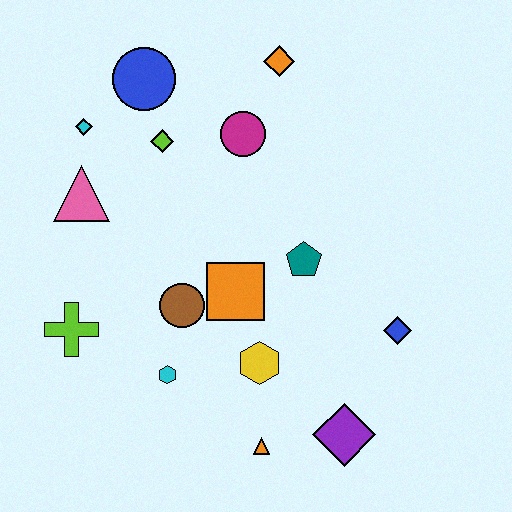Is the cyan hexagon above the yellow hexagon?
No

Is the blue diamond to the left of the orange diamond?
No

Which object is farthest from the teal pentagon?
The cyan diamond is farthest from the teal pentagon.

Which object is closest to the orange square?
The brown circle is closest to the orange square.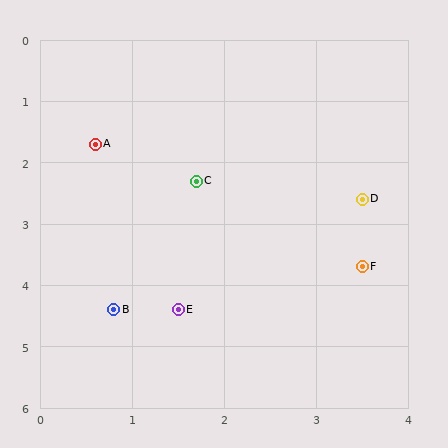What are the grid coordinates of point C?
Point C is at approximately (1.7, 2.3).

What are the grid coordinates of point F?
Point F is at approximately (3.5, 3.7).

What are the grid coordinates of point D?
Point D is at approximately (3.5, 2.6).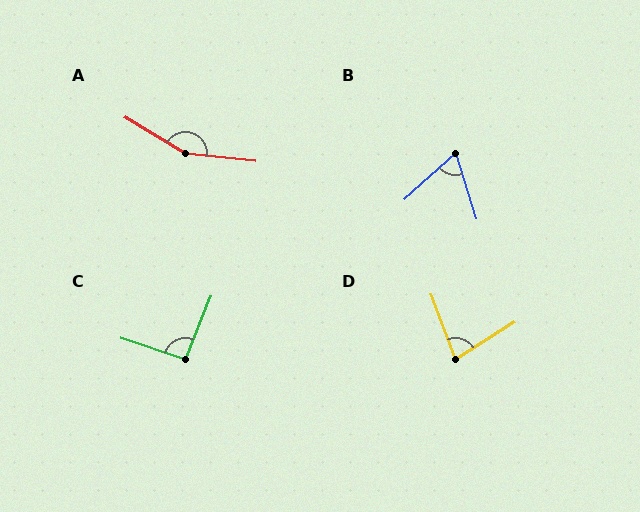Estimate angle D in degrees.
Approximately 78 degrees.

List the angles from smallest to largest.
B (65°), D (78°), C (94°), A (155°).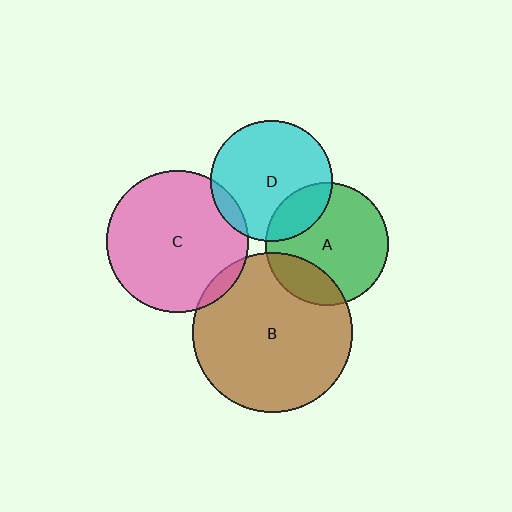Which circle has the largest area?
Circle B (brown).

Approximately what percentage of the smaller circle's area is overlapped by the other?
Approximately 10%.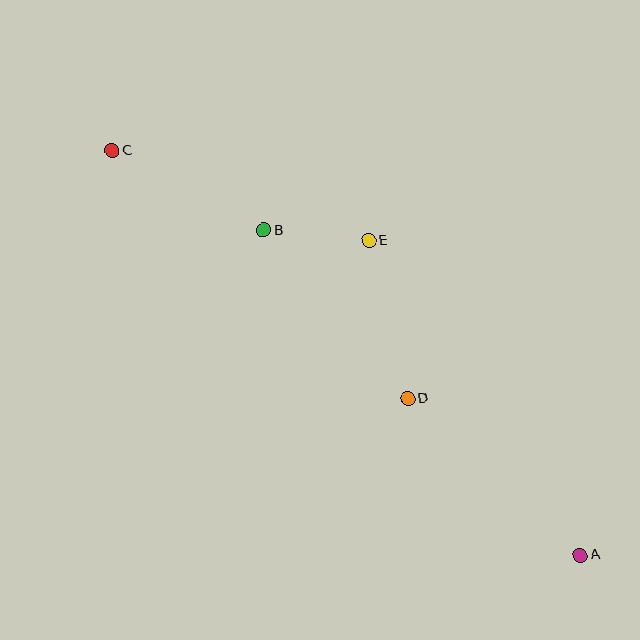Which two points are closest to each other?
Points B and E are closest to each other.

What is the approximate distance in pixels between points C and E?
The distance between C and E is approximately 272 pixels.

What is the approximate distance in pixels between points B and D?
The distance between B and D is approximately 222 pixels.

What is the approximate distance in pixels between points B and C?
The distance between B and C is approximately 172 pixels.